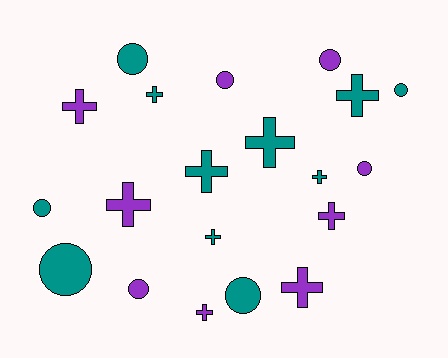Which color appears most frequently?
Teal, with 11 objects.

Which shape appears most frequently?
Cross, with 11 objects.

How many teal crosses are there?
There are 6 teal crosses.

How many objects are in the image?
There are 20 objects.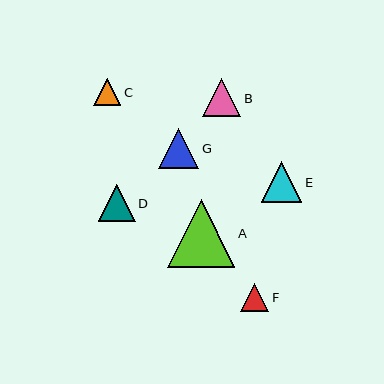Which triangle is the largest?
Triangle A is the largest with a size of approximately 67 pixels.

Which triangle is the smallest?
Triangle C is the smallest with a size of approximately 27 pixels.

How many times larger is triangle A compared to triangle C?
Triangle A is approximately 2.5 times the size of triangle C.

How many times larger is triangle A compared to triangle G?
Triangle A is approximately 1.7 times the size of triangle G.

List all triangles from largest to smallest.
From largest to smallest: A, E, G, B, D, F, C.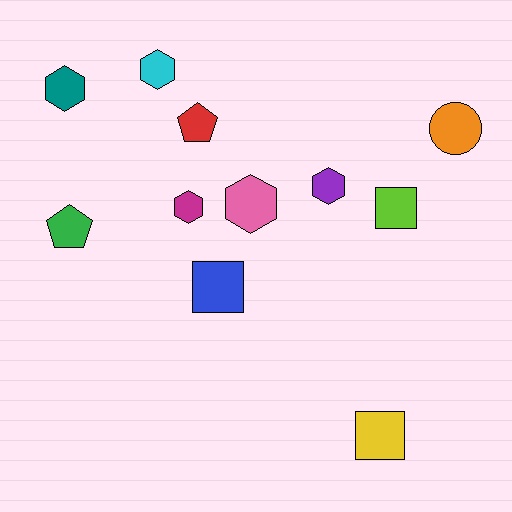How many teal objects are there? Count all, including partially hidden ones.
There is 1 teal object.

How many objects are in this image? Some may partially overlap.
There are 11 objects.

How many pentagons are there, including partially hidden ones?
There are 2 pentagons.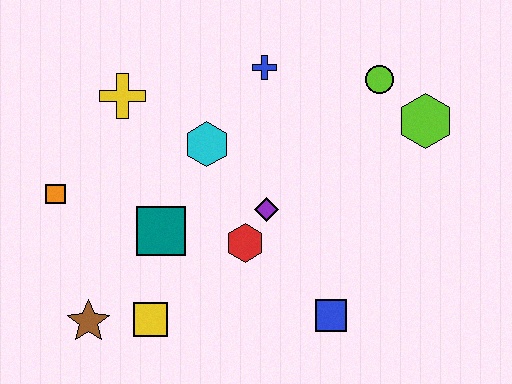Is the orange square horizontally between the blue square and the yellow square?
No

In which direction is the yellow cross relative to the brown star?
The yellow cross is above the brown star.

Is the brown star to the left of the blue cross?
Yes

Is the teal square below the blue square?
No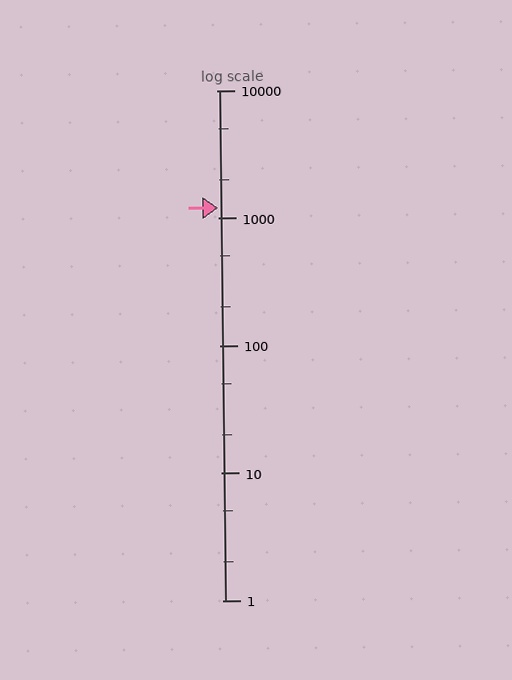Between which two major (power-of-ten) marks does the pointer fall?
The pointer is between 1000 and 10000.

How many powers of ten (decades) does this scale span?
The scale spans 4 decades, from 1 to 10000.